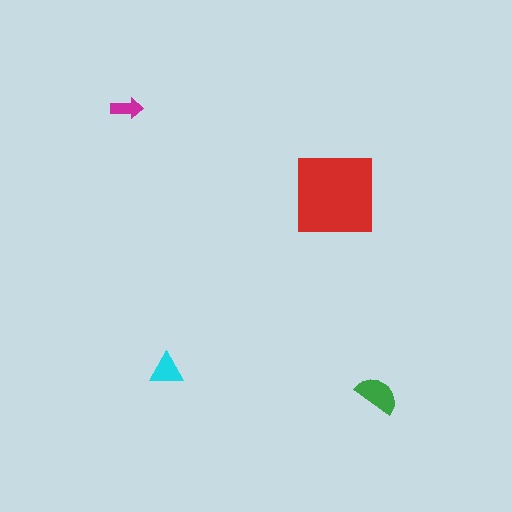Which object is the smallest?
The magenta arrow.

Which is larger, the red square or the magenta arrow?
The red square.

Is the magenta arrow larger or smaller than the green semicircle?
Smaller.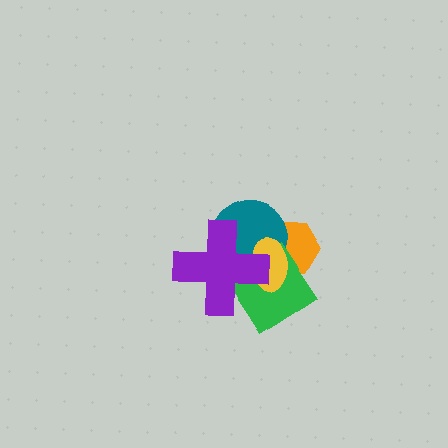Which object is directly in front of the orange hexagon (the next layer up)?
The teal circle is directly in front of the orange hexagon.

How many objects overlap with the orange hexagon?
3 objects overlap with the orange hexagon.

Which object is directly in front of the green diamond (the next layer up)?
The yellow ellipse is directly in front of the green diamond.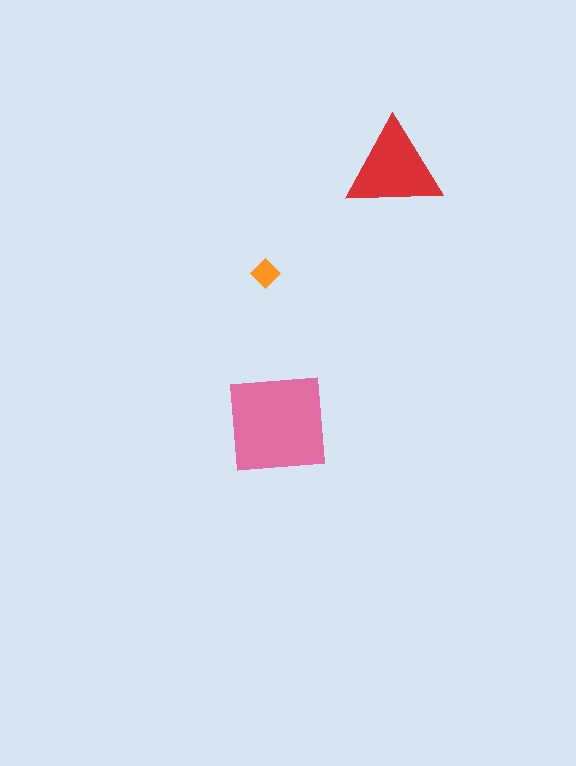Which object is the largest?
The pink square.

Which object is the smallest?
The orange diamond.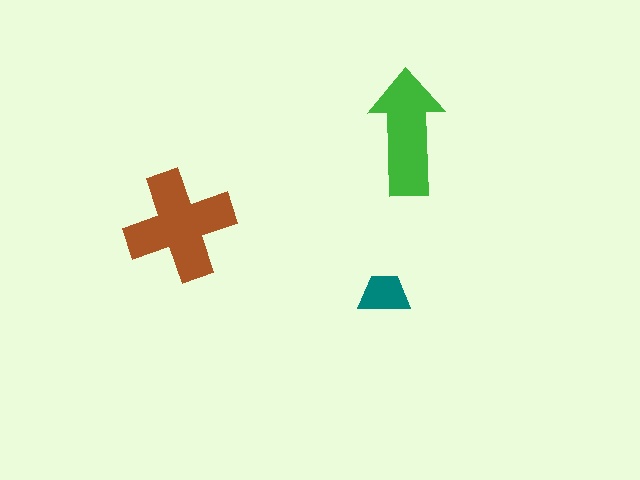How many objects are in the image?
There are 3 objects in the image.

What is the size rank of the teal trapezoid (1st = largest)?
3rd.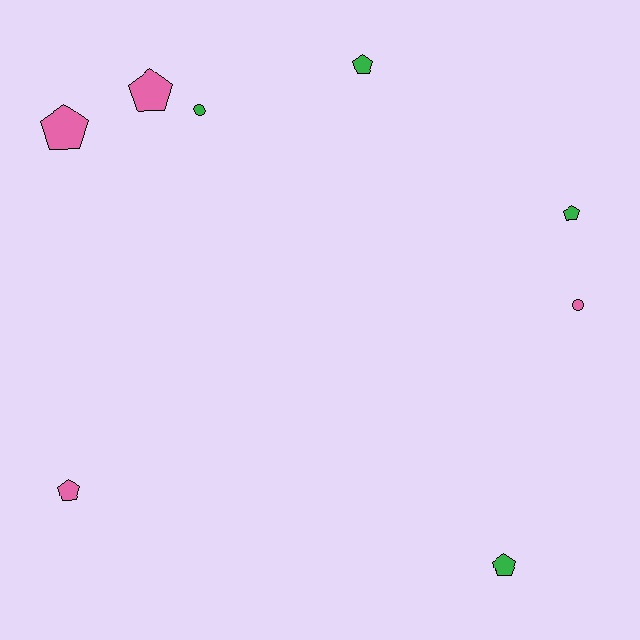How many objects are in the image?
There are 8 objects.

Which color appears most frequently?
Green, with 4 objects.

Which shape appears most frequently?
Pentagon, with 6 objects.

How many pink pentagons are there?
There are 3 pink pentagons.